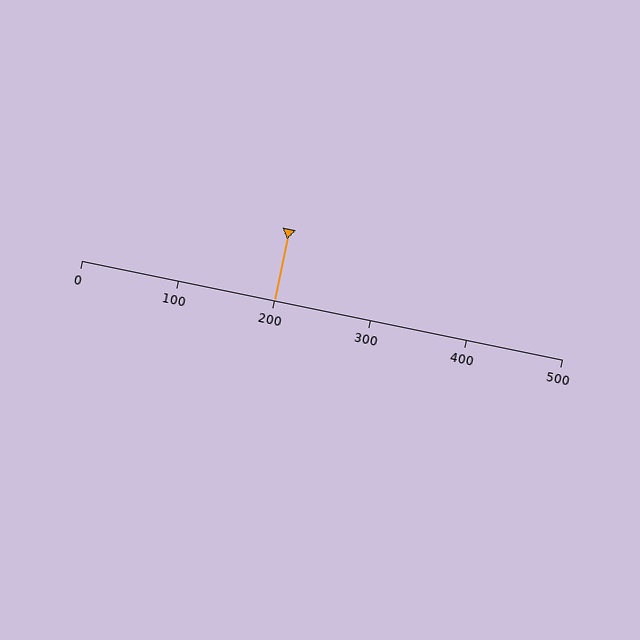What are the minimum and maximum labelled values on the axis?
The axis runs from 0 to 500.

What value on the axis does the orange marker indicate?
The marker indicates approximately 200.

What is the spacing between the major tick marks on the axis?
The major ticks are spaced 100 apart.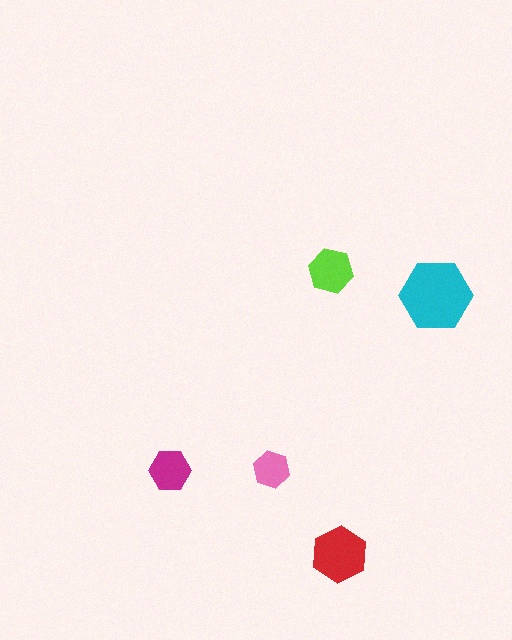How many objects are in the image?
There are 5 objects in the image.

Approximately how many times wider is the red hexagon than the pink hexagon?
About 1.5 times wider.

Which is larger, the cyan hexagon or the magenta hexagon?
The cyan one.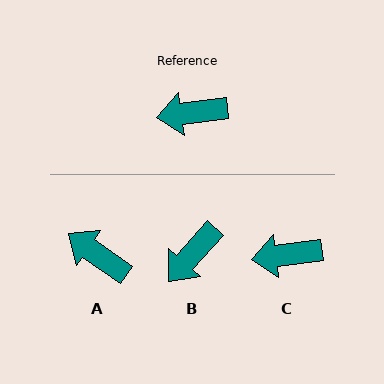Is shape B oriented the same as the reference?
No, it is off by about 40 degrees.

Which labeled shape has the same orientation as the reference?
C.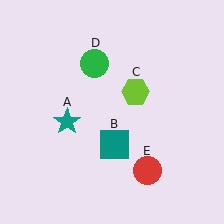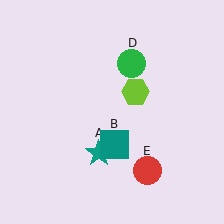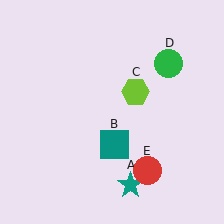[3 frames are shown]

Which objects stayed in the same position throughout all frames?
Teal square (object B) and lime hexagon (object C) and red circle (object E) remained stationary.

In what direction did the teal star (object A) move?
The teal star (object A) moved down and to the right.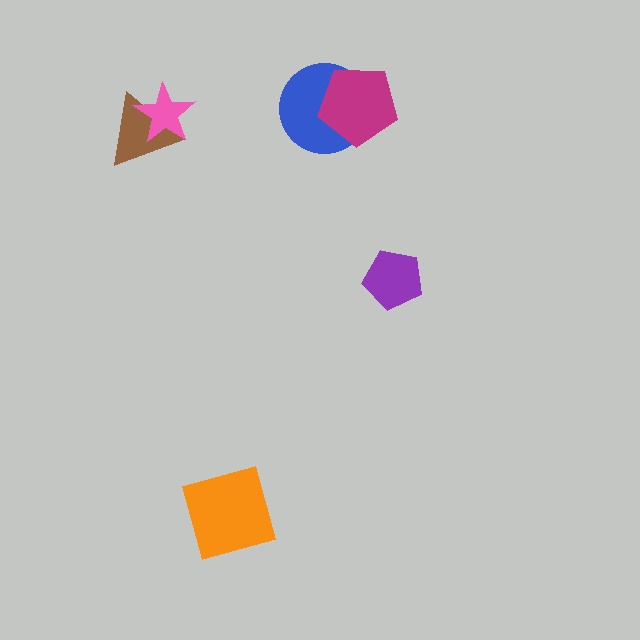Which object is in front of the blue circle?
The magenta pentagon is in front of the blue circle.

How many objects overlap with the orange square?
0 objects overlap with the orange square.